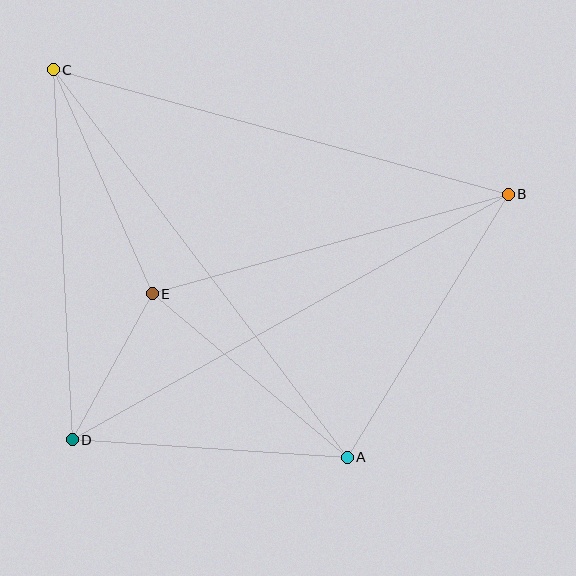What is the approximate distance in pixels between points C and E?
The distance between C and E is approximately 245 pixels.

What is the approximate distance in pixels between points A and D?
The distance between A and D is approximately 276 pixels.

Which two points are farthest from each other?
Points B and D are farthest from each other.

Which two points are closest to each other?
Points D and E are closest to each other.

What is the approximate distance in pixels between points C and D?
The distance between C and D is approximately 371 pixels.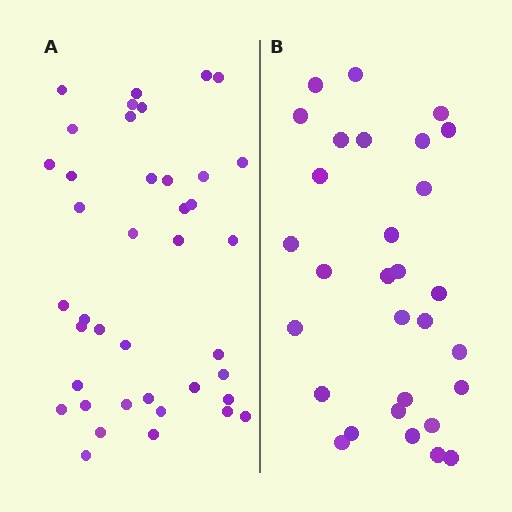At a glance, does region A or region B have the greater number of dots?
Region A (the left region) has more dots.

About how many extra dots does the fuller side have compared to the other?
Region A has roughly 10 or so more dots than region B.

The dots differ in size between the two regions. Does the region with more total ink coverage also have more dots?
No. Region B has more total ink coverage because its dots are larger, but region A actually contains more individual dots. Total area can be misleading — the number of items is what matters here.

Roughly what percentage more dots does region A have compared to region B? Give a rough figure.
About 35% more.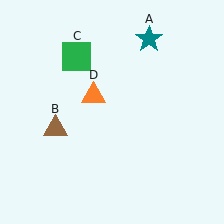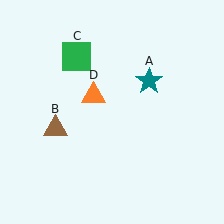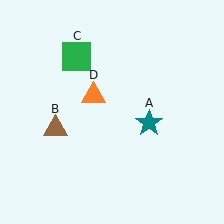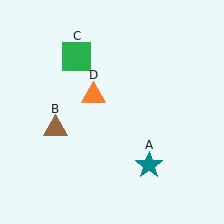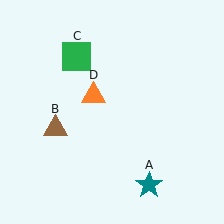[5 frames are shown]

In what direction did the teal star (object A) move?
The teal star (object A) moved down.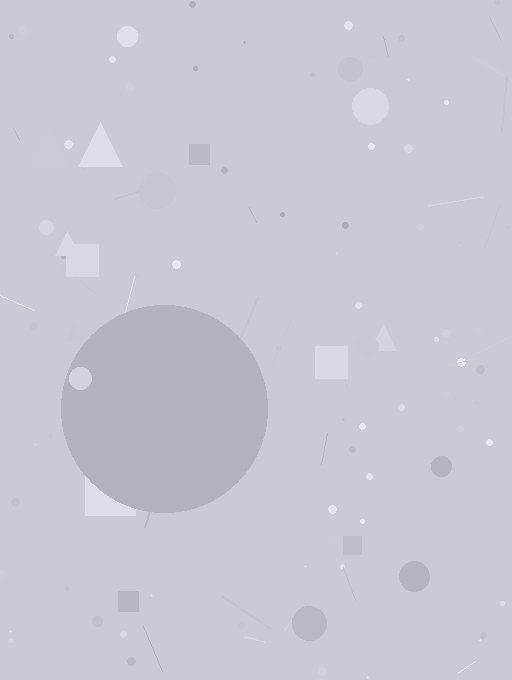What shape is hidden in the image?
A circle is hidden in the image.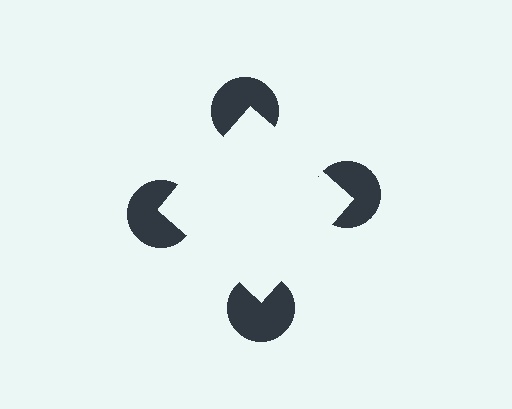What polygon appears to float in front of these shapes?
An illusory square — its edges are inferred from the aligned wedge cuts in the pac-man discs, not physically drawn.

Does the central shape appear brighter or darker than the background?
It typically appears slightly brighter than the background, even though no actual brightness change is drawn.